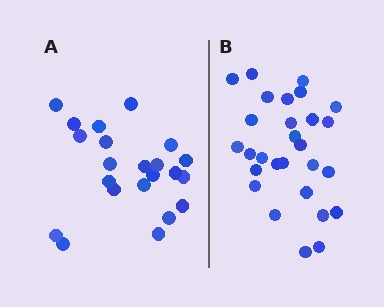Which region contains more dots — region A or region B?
Region B (the right region) has more dots.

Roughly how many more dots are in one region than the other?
Region B has about 6 more dots than region A.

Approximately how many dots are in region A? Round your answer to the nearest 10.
About 20 dots. (The exact count is 22, which rounds to 20.)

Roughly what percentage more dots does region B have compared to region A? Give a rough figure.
About 25% more.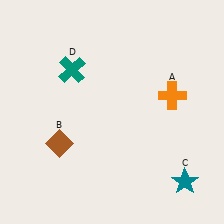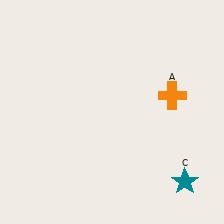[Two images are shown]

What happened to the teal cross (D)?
The teal cross (D) was removed in Image 2. It was in the top-left area of Image 1.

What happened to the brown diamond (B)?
The brown diamond (B) was removed in Image 2. It was in the bottom-left area of Image 1.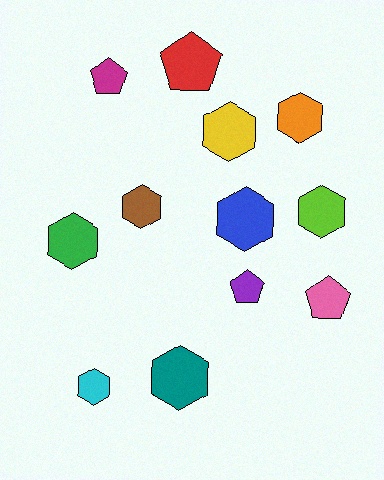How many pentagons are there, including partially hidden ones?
There are 4 pentagons.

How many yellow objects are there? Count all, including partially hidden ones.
There is 1 yellow object.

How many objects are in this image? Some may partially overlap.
There are 12 objects.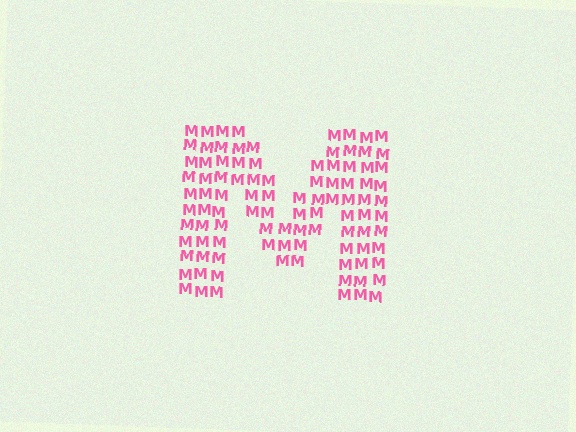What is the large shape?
The large shape is the letter M.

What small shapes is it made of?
It is made of small letter M's.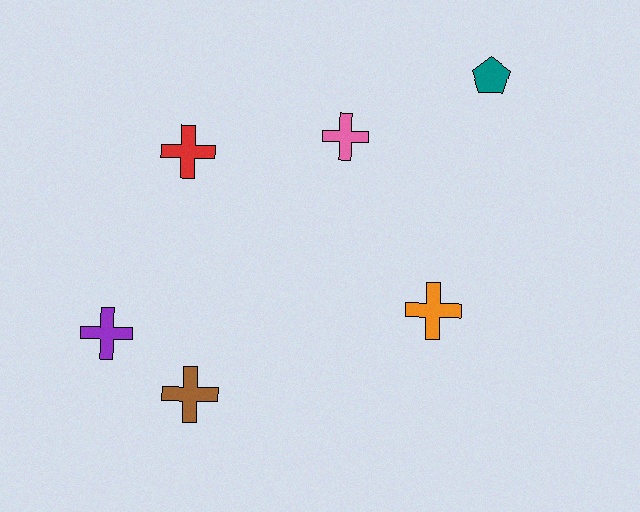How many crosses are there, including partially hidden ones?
There are 5 crosses.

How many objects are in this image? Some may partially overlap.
There are 6 objects.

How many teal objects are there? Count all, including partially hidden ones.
There is 1 teal object.